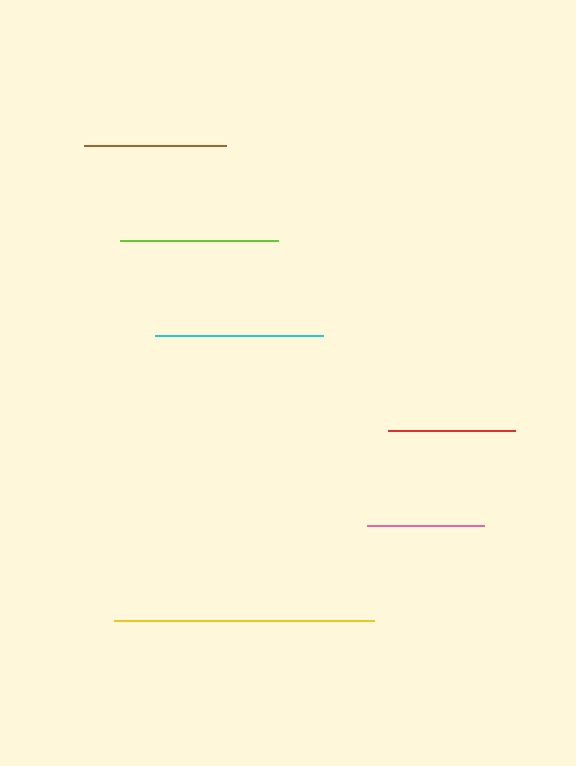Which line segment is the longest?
The yellow line is the longest at approximately 260 pixels.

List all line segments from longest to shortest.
From longest to shortest: yellow, cyan, lime, brown, red, pink.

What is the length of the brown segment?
The brown segment is approximately 143 pixels long.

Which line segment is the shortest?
The pink line is the shortest at approximately 117 pixels.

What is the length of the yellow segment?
The yellow segment is approximately 260 pixels long.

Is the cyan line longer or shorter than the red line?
The cyan line is longer than the red line.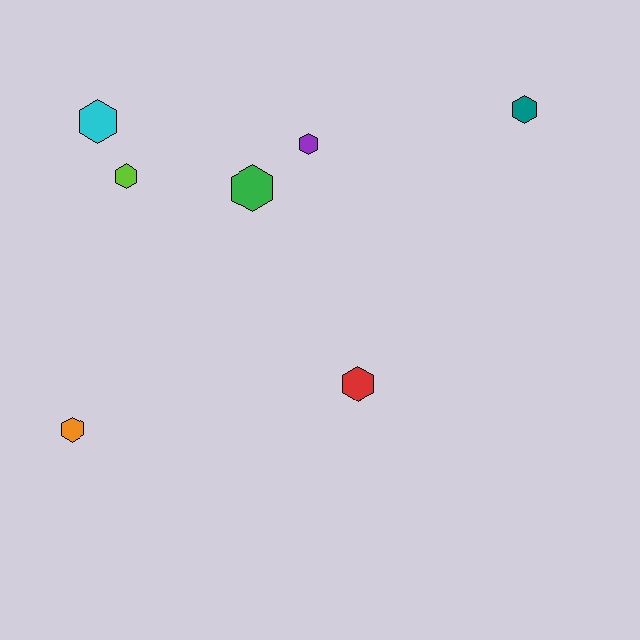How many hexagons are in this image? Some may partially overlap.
There are 7 hexagons.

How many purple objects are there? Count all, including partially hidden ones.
There is 1 purple object.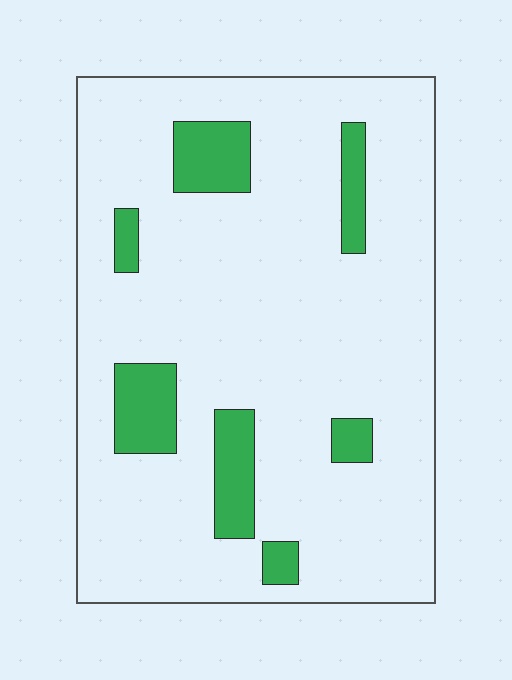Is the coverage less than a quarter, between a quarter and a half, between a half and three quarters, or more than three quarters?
Less than a quarter.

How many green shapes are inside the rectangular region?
7.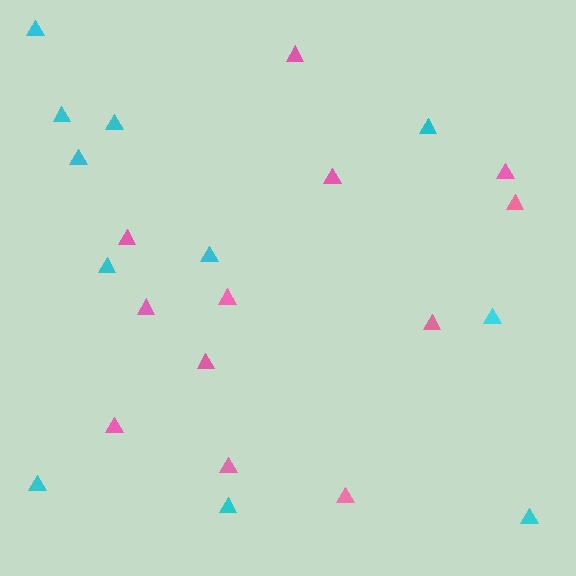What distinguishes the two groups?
There are 2 groups: one group of pink triangles (12) and one group of cyan triangles (11).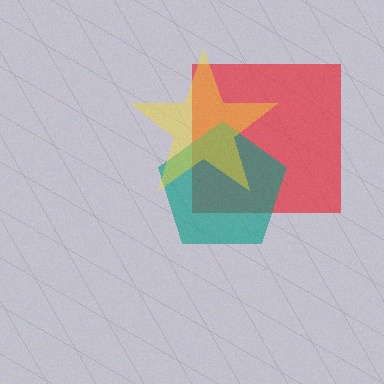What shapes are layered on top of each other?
The layered shapes are: a red square, a teal pentagon, a yellow star.